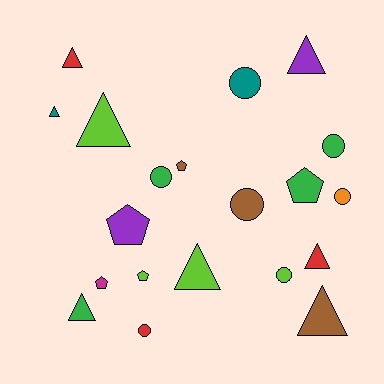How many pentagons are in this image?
There are 5 pentagons.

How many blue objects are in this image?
There are no blue objects.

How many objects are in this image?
There are 20 objects.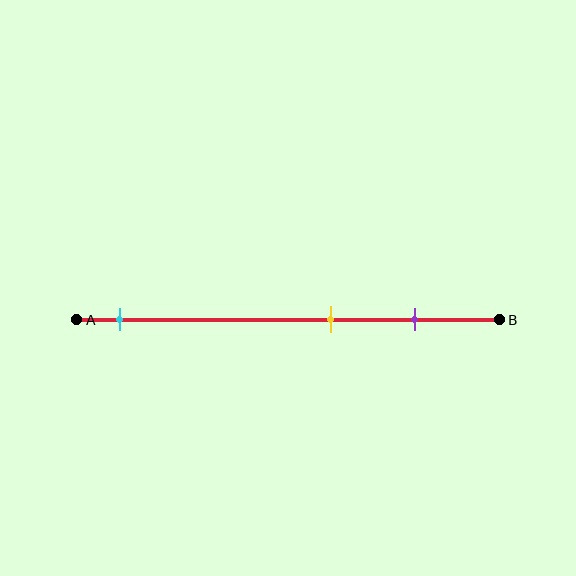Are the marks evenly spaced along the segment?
No, the marks are not evenly spaced.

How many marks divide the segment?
There are 3 marks dividing the segment.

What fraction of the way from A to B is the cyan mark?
The cyan mark is approximately 10% (0.1) of the way from A to B.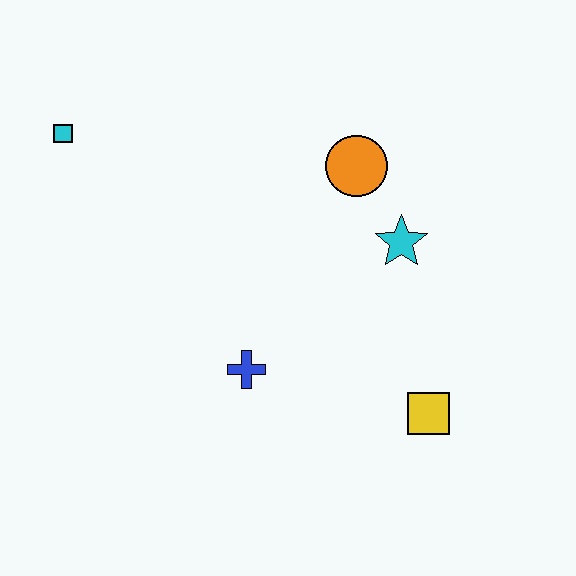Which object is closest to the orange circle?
The cyan star is closest to the orange circle.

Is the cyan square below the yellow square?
No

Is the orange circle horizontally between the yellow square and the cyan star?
No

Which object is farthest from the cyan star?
The cyan square is farthest from the cyan star.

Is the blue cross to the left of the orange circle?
Yes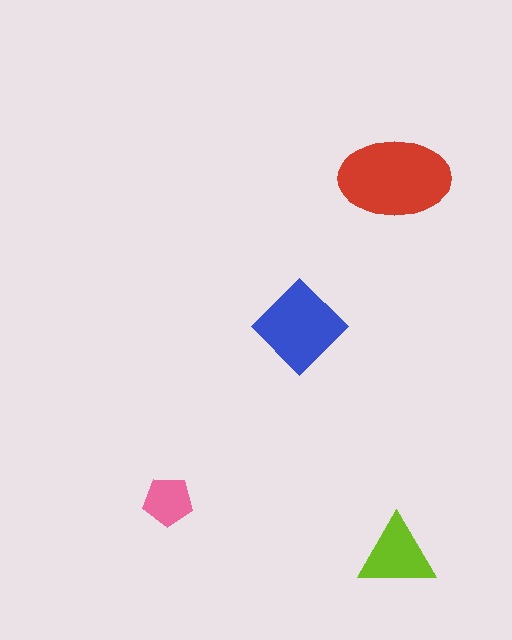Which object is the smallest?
The pink pentagon.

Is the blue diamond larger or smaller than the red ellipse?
Smaller.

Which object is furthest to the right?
The lime triangle is rightmost.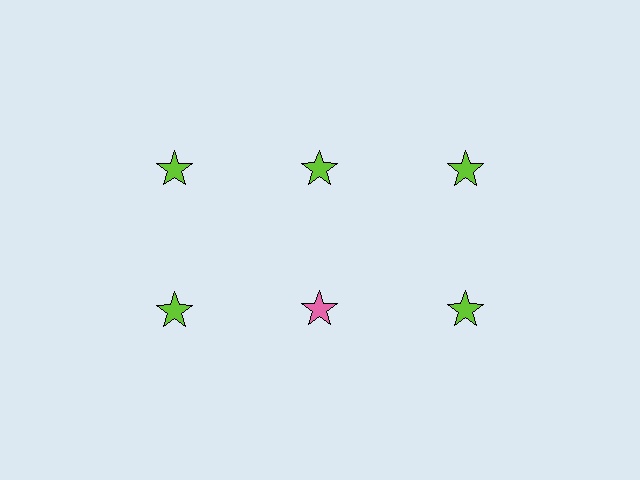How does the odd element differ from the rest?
It has a different color: pink instead of lime.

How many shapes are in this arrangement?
There are 6 shapes arranged in a grid pattern.